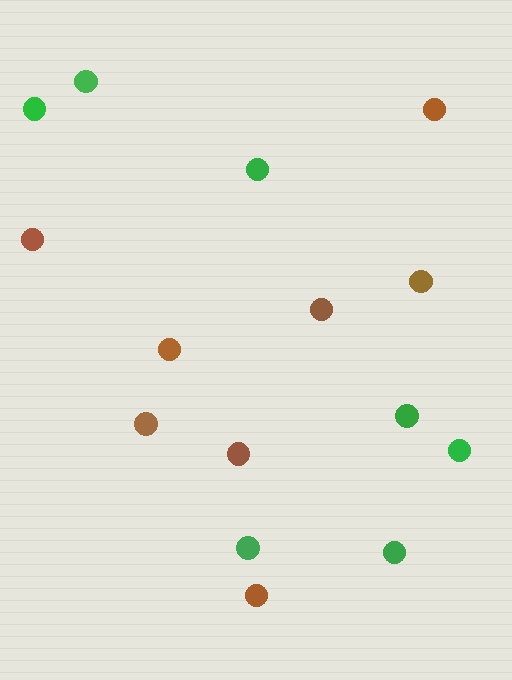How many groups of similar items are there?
There are 2 groups: one group of green circles (7) and one group of brown circles (8).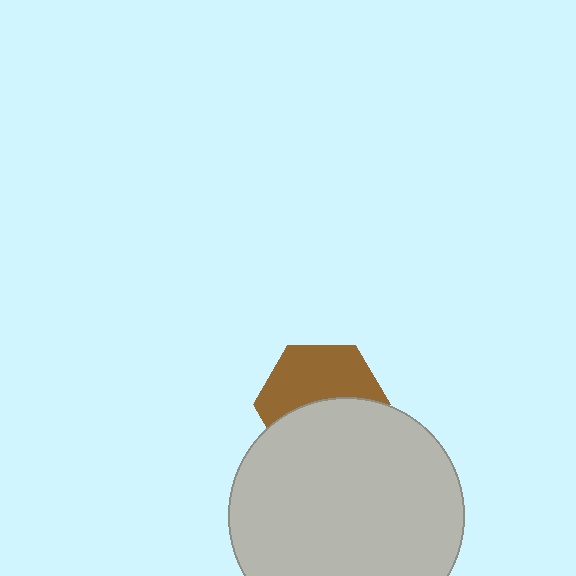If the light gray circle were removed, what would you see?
You would see the complete brown hexagon.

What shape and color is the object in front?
The object in front is a light gray circle.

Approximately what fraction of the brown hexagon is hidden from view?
Roughly 49% of the brown hexagon is hidden behind the light gray circle.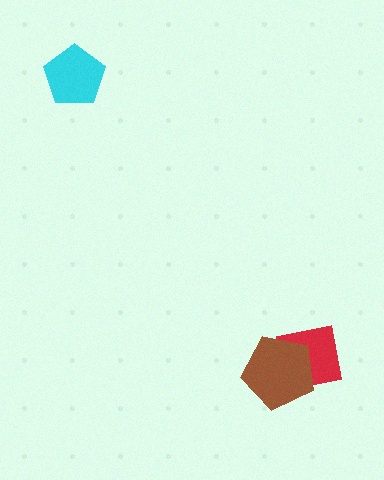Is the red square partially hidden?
Yes, it is partially covered by another shape.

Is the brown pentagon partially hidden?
No, no other shape covers it.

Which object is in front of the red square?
The brown pentagon is in front of the red square.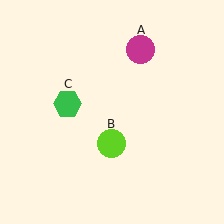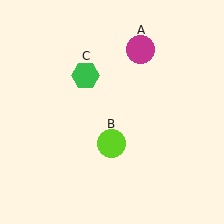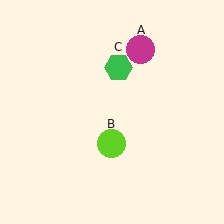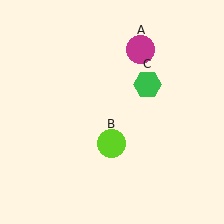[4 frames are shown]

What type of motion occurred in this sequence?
The green hexagon (object C) rotated clockwise around the center of the scene.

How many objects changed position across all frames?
1 object changed position: green hexagon (object C).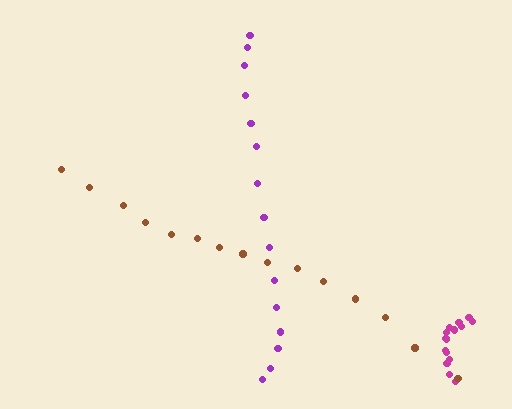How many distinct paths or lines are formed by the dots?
There are 3 distinct paths.